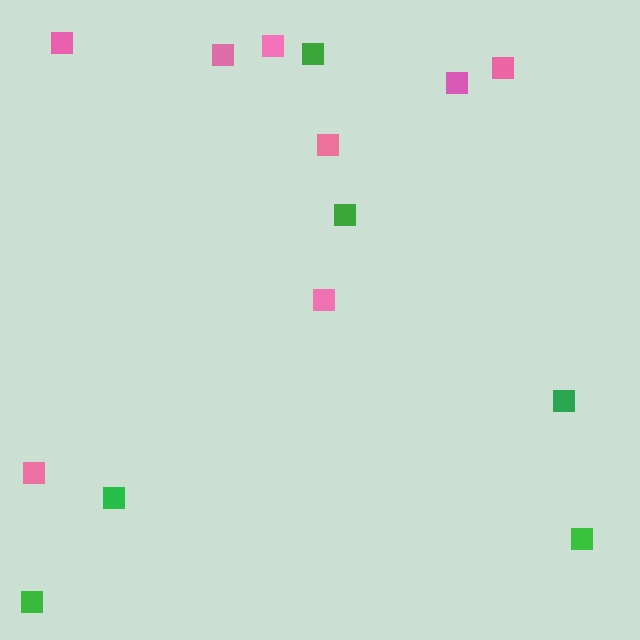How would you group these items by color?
There are 2 groups: one group of pink squares (8) and one group of green squares (6).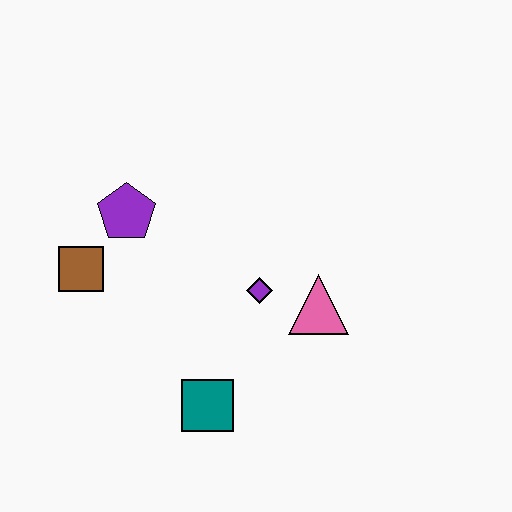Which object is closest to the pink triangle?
The purple diamond is closest to the pink triangle.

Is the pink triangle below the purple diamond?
Yes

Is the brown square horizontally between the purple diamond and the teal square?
No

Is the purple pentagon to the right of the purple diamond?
No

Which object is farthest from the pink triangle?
The brown square is farthest from the pink triangle.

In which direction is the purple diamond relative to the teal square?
The purple diamond is above the teal square.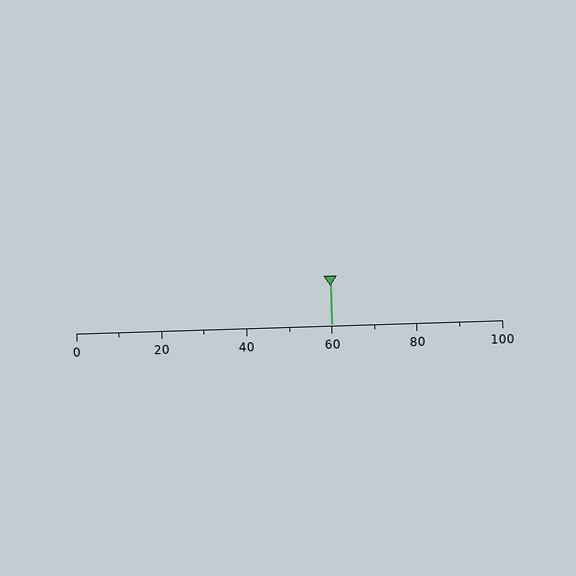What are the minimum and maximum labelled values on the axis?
The axis runs from 0 to 100.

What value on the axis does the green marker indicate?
The marker indicates approximately 60.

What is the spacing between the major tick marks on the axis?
The major ticks are spaced 20 apart.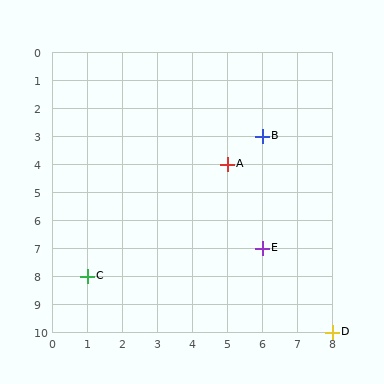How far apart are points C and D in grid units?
Points C and D are 7 columns and 2 rows apart (about 7.3 grid units diagonally).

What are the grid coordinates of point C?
Point C is at grid coordinates (1, 8).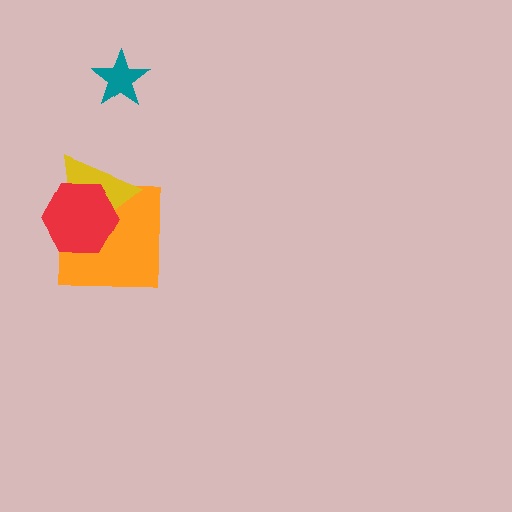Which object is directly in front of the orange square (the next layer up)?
The yellow triangle is directly in front of the orange square.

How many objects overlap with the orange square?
2 objects overlap with the orange square.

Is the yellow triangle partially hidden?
Yes, it is partially covered by another shape.